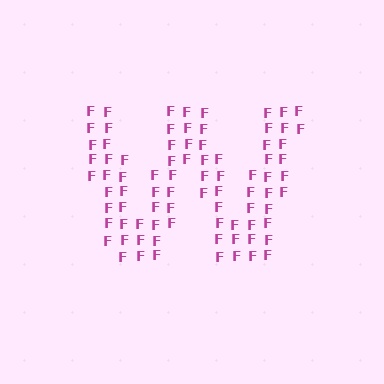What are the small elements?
The small elements are letter F's.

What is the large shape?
The large shape is the letter W.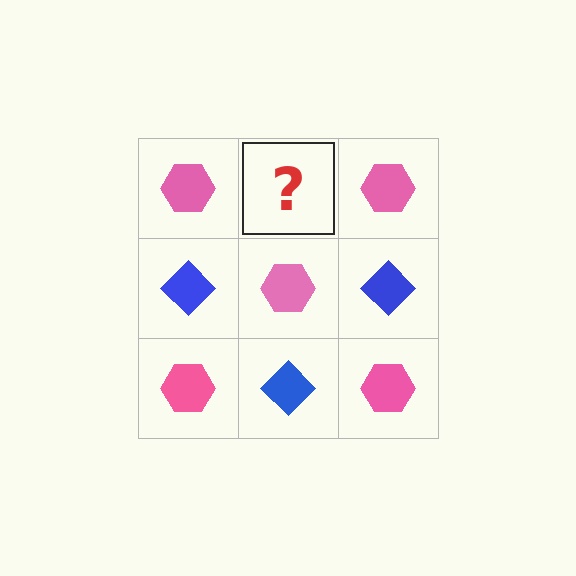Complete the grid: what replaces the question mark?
The question mark should be replaced with a blue diamond.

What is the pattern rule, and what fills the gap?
The rule is that it alternates pink hexagon and blue diamond in a checkerboard pattern. The gap should be filled with a blue diamond.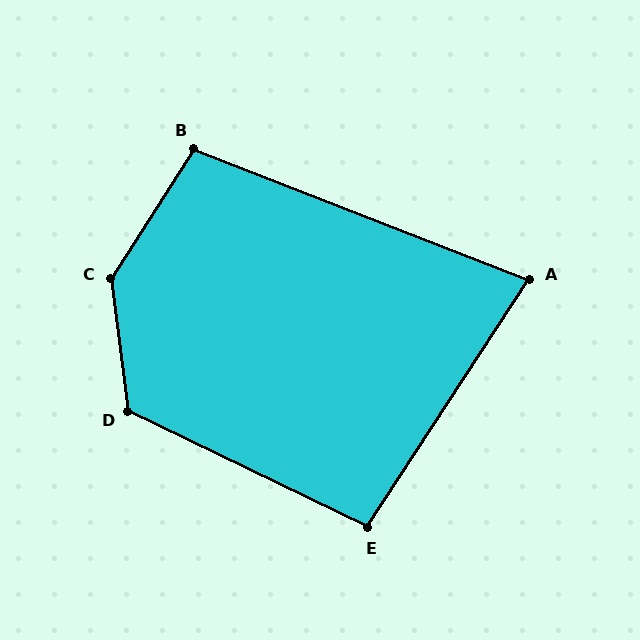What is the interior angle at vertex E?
Approximately 97 degrees (obtuse).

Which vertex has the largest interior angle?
C, at approximately 140 degrees.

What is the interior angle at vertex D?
Approximately 123 degrees (obtuse).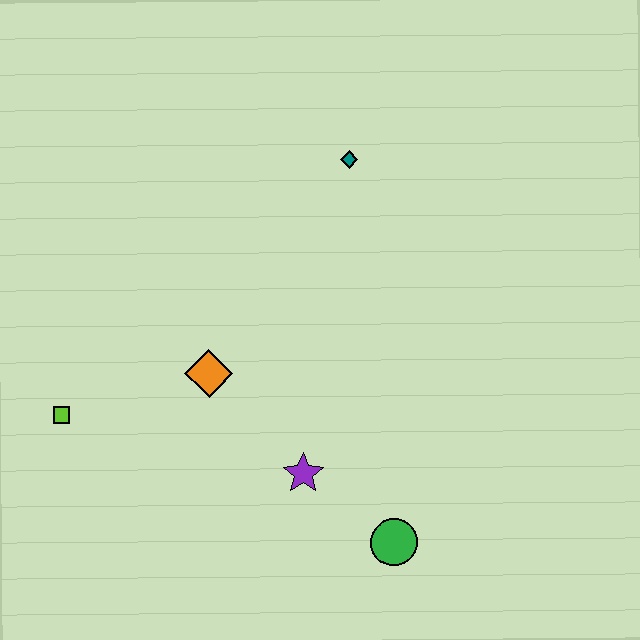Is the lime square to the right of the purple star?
No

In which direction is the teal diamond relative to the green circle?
The teal diamond is above the green circle.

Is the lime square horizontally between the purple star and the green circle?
No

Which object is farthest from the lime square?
The teal diamond is farthest from the lime square.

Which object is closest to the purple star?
The green circle is closest to the purple star.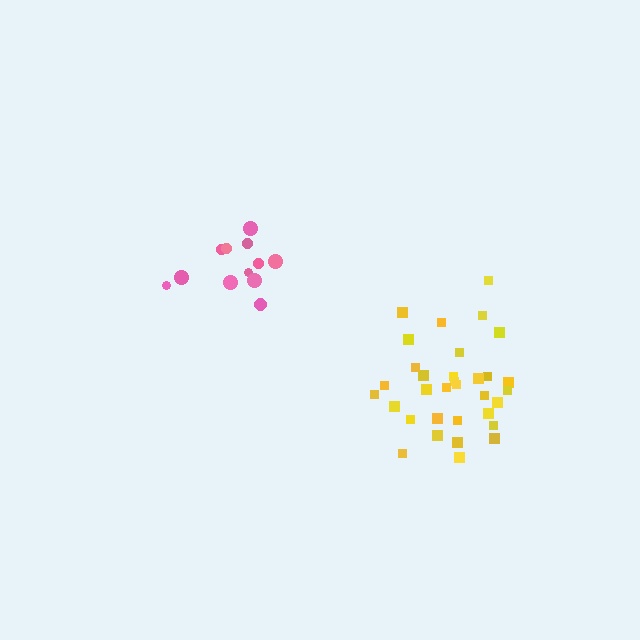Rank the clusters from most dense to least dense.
yellow, pink.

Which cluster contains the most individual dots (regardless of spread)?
Yellow (33).